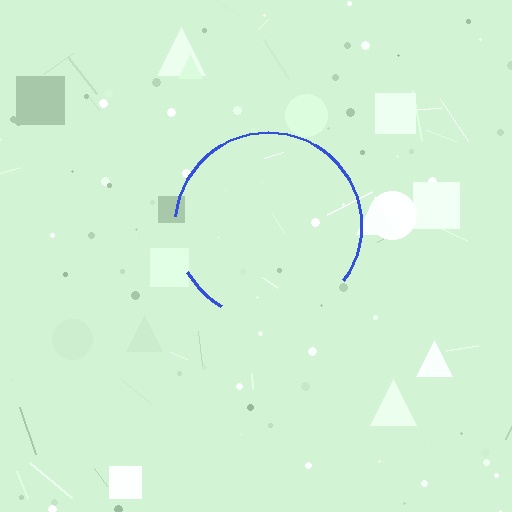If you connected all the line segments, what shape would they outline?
They would outline a circle.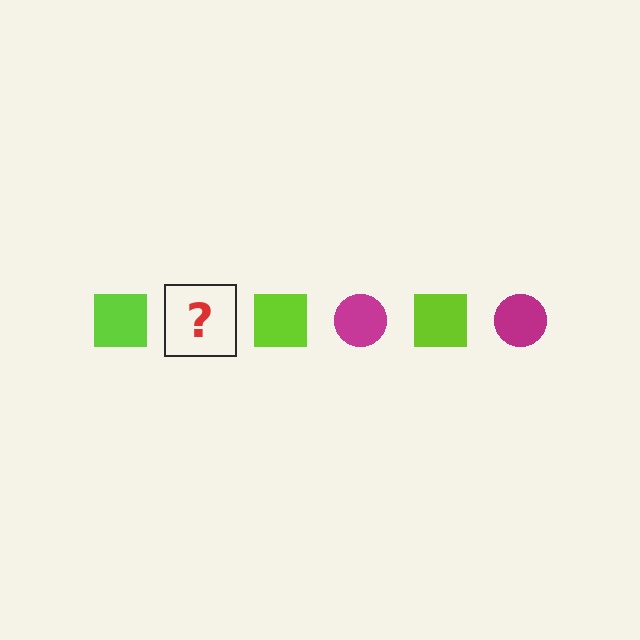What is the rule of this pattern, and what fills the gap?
The rule is that the pattern alternates between lime square and magenta circle. The gap should be filled with a magenta circle.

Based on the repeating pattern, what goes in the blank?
The blank should be a magenta circle.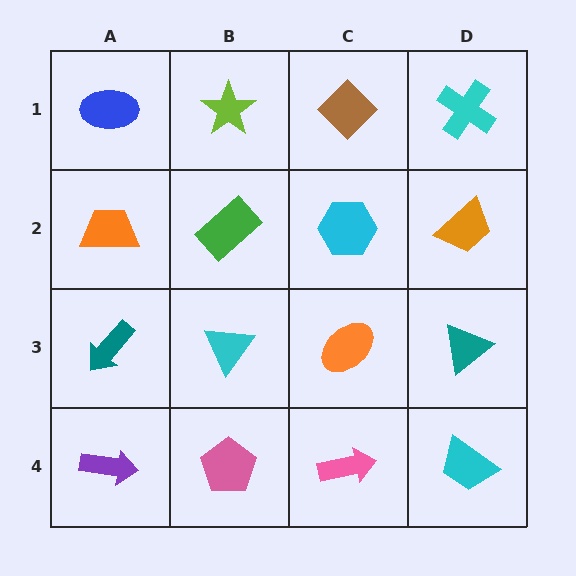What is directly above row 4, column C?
An orange ellipse.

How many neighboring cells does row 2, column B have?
4.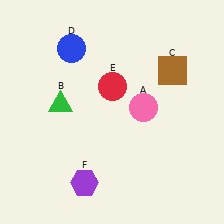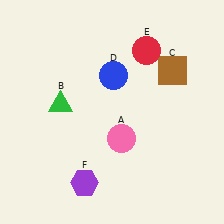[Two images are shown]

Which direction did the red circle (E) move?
The red circle (E) moved up.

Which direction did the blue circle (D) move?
The blue circle (D) moved right.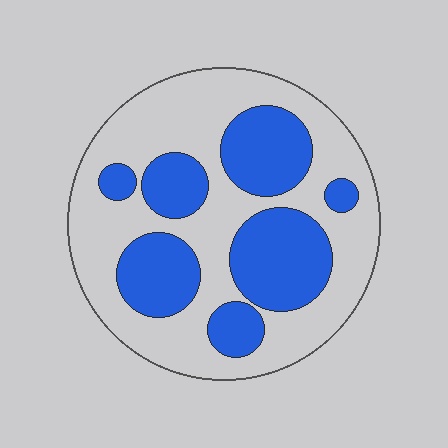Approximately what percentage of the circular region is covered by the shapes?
Approximately 40%.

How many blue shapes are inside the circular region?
7.